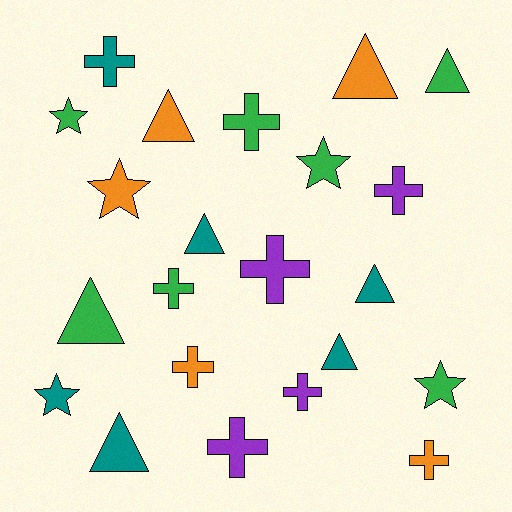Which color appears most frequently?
Green, with 7 objects.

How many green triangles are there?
There are 2 green triangles.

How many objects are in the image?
There are 22 objects.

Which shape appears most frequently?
Cross, with 9 objects.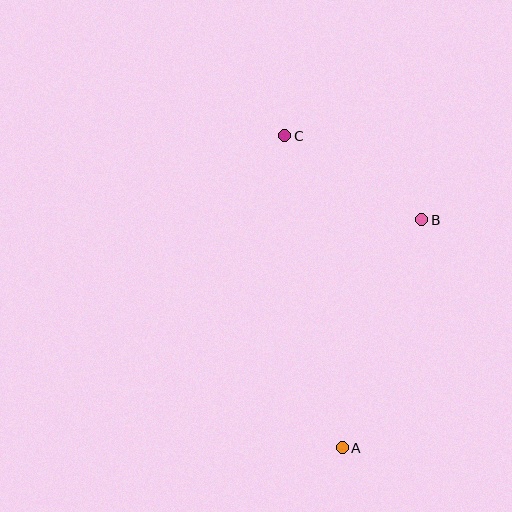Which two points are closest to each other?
Points B and C are closest to each other.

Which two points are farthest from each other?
Points A and C are farthest from each other.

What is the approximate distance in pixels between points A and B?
The distance between A and B is approximately 241 pixels.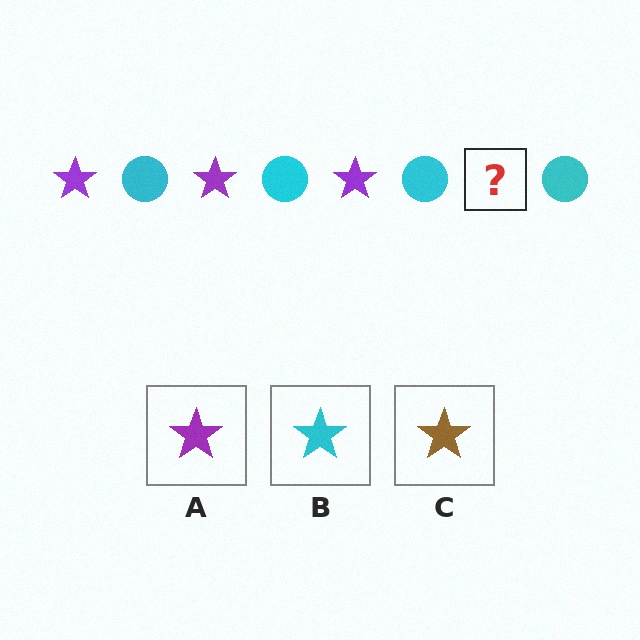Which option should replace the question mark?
Option A.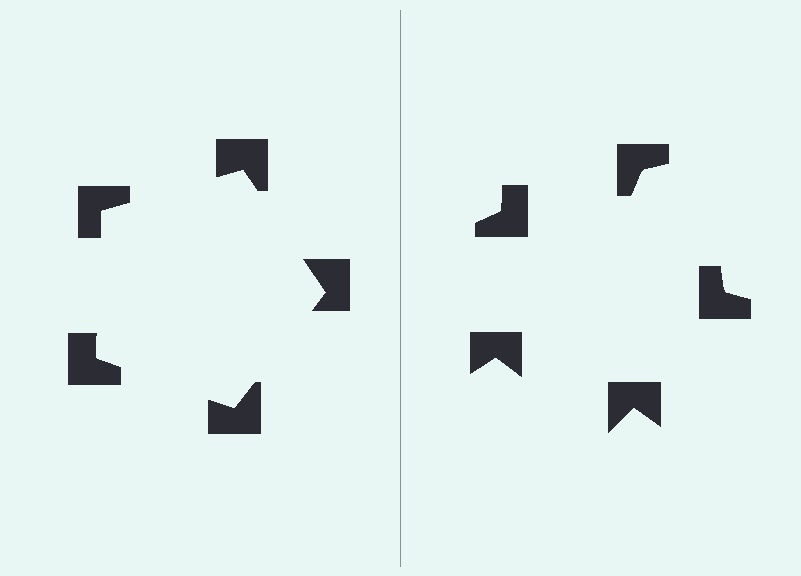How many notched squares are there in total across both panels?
10 — 5 on each side.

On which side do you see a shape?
An illusory pentagon appears on the left side. On the right side the wedge cuts are rotated, so no coherent shape forms.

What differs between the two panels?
The notched squares are positioned identically on both sides; only the wedge orientations differ. On the left they align to a pentagon; on the right they are misaligned.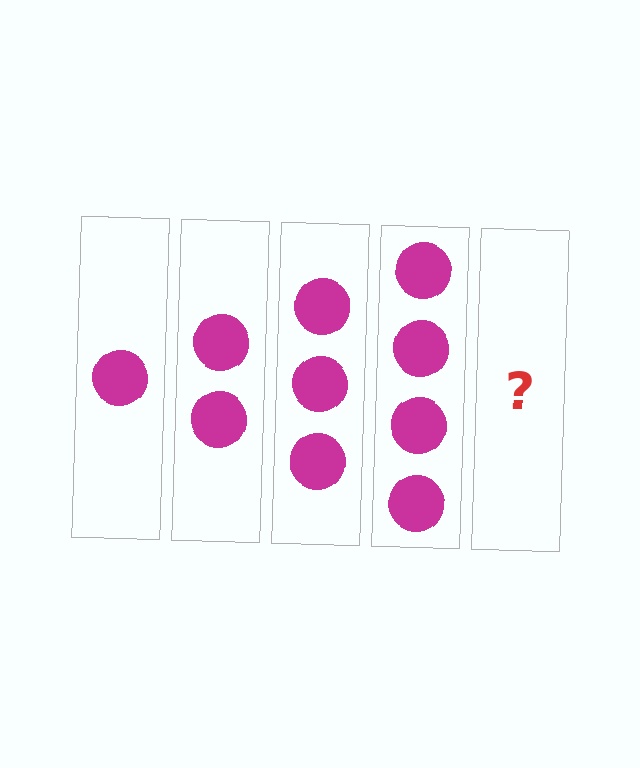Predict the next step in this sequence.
The next step is 5 circles.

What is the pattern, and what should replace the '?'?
The pattern is that each step adds one more circle. The '?' should be 5 circles.